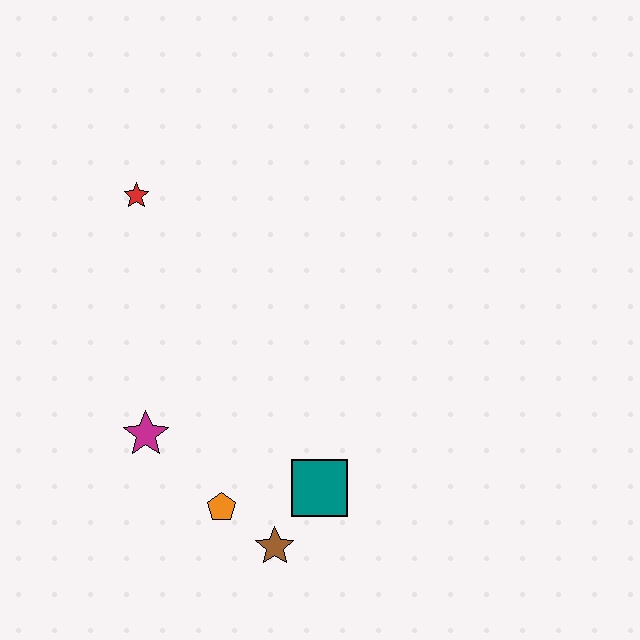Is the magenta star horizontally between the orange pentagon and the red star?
Yes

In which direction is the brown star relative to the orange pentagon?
The brown star is to the right of the orange pentagon.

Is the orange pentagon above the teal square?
No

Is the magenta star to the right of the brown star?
No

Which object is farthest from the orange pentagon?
The red star is farthest from the orange pentagon.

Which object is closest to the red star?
The magenta star is closest to the red star.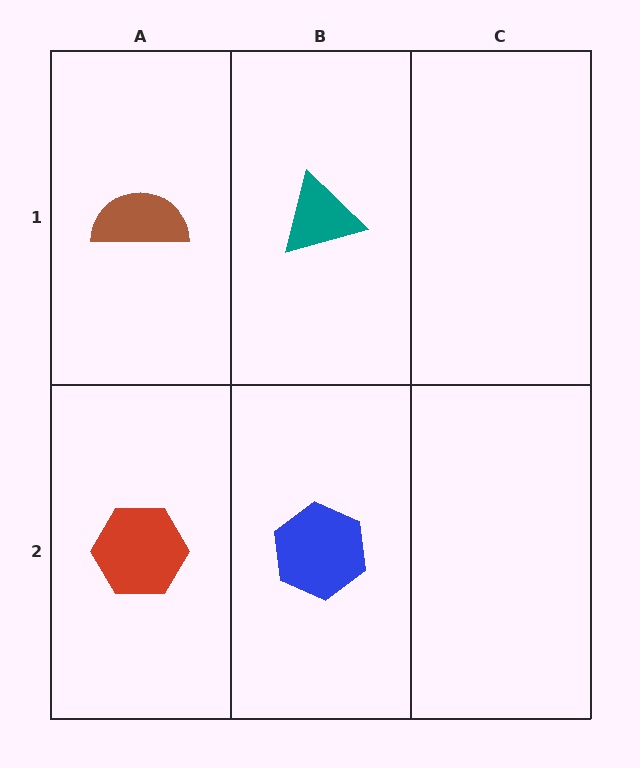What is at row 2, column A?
A red hexagon.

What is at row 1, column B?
A teal triangle.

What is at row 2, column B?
A blue hexagon.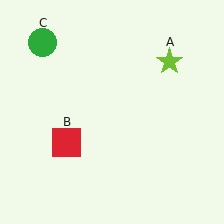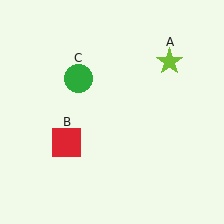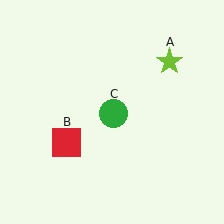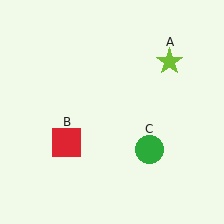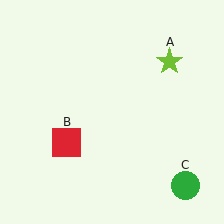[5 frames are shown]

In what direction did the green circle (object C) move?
The green circle (object C) moved down and to the right.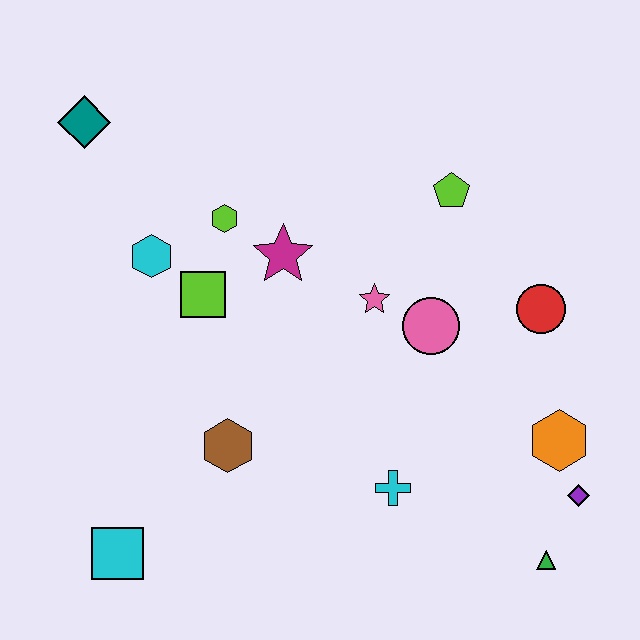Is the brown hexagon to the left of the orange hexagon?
Yes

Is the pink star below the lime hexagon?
Yes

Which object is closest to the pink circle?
The pink star is closest to the pink circle.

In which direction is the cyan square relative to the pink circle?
The cyan square is to the left of the pink circle.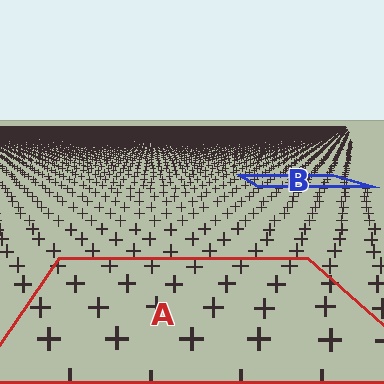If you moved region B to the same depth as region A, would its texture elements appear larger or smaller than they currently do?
They would appear larger. At a closer depth, the same texture elements are projected at a bigger on-screen size.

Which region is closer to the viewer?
Region A is closer. The texture elements there are larger and more spread out.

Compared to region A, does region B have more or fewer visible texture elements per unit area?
Region B has more texture elements per unit area — they are packed more densely because it is farther away.